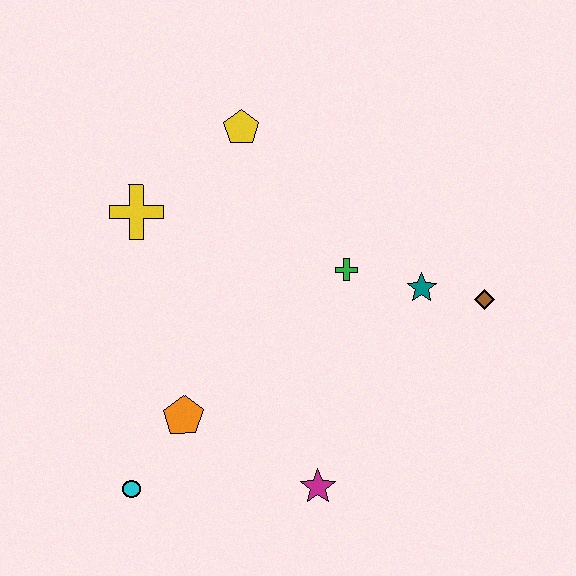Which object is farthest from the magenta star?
The yellow pentagon is farthest from the magenta star.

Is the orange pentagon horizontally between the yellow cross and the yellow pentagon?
Yes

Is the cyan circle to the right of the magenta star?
No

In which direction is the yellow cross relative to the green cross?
The yellow cross is to the left of the green cross.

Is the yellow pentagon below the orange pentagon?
No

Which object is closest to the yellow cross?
The yellow pentagon is closest to the yellow cross.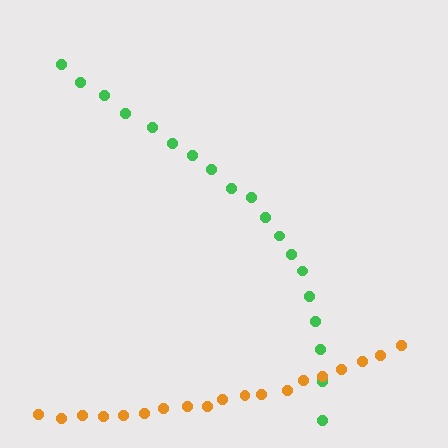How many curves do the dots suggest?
There are 2 distinct paths.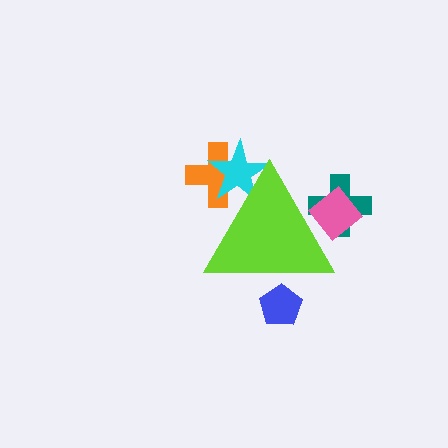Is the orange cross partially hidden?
Yes, the orange cross is partially hidden behind the lime triangle.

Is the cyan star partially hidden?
Yes, the cyan star is partially hidden behind the lime triangle.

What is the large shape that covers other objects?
A lime triangle.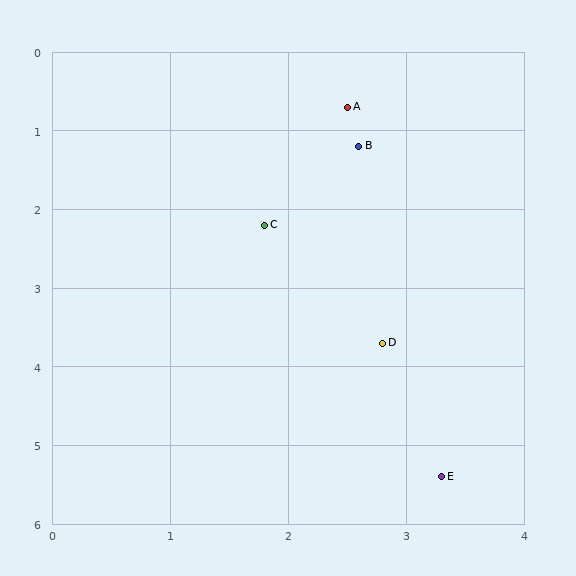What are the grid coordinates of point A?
Point A is at approximately (2.5, 0.7).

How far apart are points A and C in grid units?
Points A and C are about 1.7 grid units apart.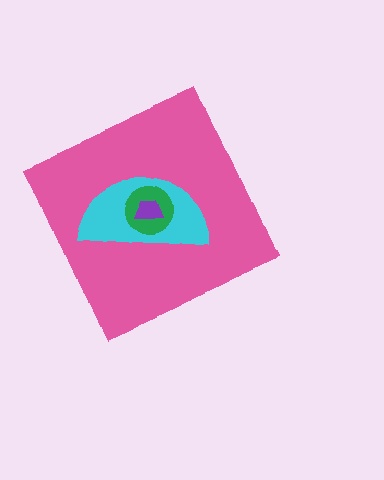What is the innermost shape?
The purple trapezoid.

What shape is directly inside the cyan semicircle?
The green circle.